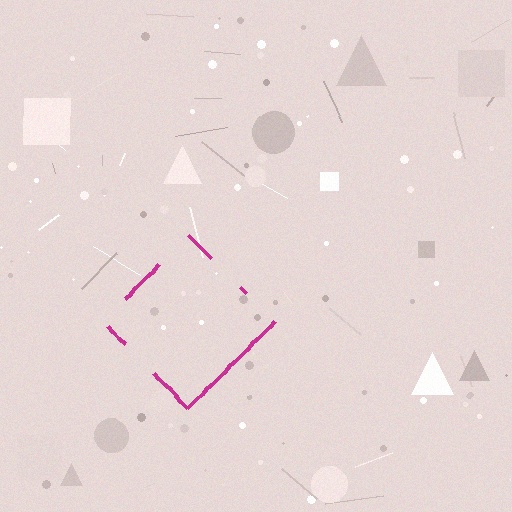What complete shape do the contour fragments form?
The contour fragments form a diamond.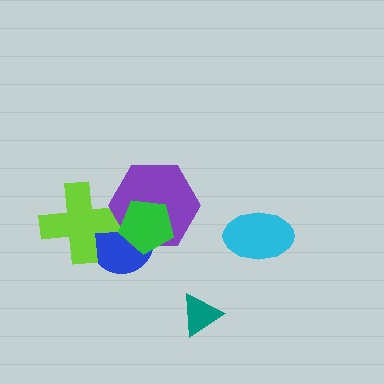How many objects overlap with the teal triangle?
0 objects overlap with the teal triangle.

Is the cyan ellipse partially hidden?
No, no other shape covers it.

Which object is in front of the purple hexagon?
The green pentagon is in front of the purple hexagon.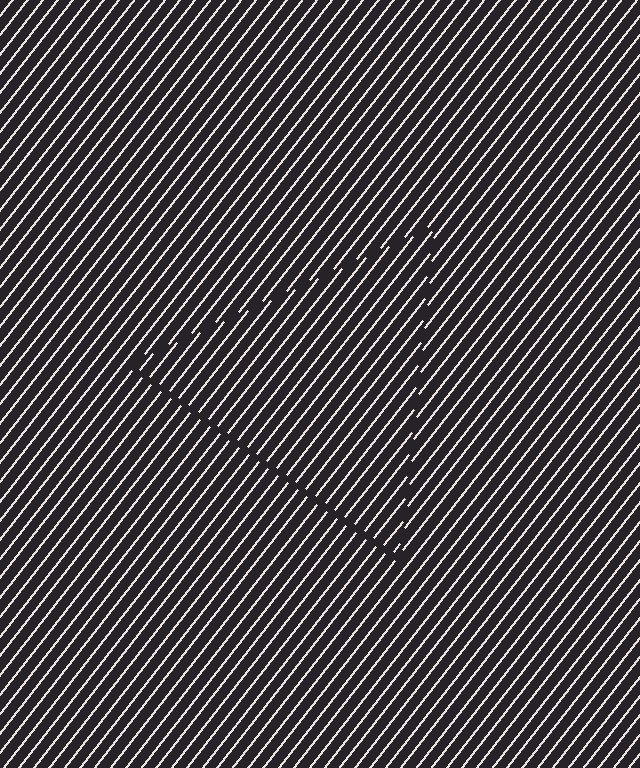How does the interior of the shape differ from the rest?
The interior of the shape contains the same grating, shifted by half a period — the contour is defined by the phase discontinuity where line-ends from the inner and outer gratings abut.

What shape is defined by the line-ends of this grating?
An illusory triangle. The interior of the shape contains the same grating, shifted by half a period — the contour is defined by the phase discontinuity where line-ends from the inner and outer gratings abut.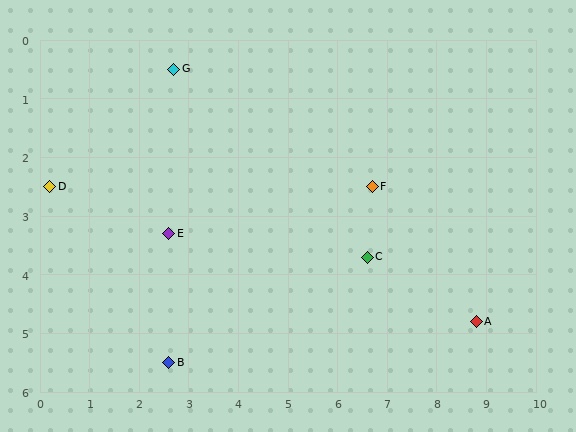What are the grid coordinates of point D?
Point D is at approximately (0.2, 2.5).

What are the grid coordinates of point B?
Point B is at approximately (2.6, 5.5).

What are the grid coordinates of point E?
Point E is at approximately (2.6, 3.3).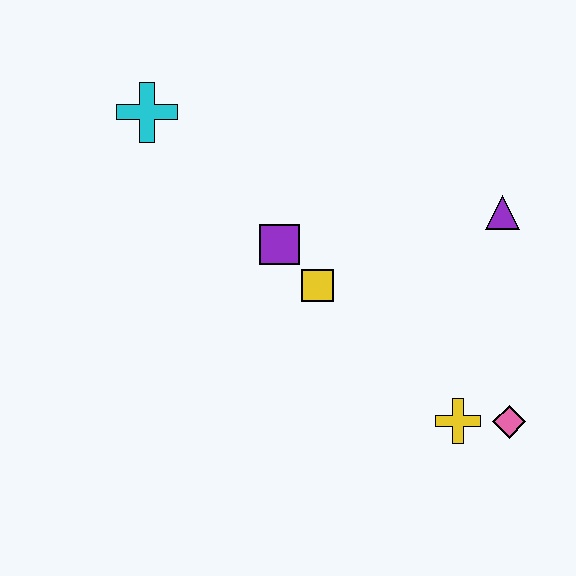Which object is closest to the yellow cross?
The pink diamond is closest to the yellow cross.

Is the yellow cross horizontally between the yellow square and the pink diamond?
Yes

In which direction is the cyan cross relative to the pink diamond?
The cyan cross is to the left of the pink diamond.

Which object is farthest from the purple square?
The pink diamond is farthest from the purple square.